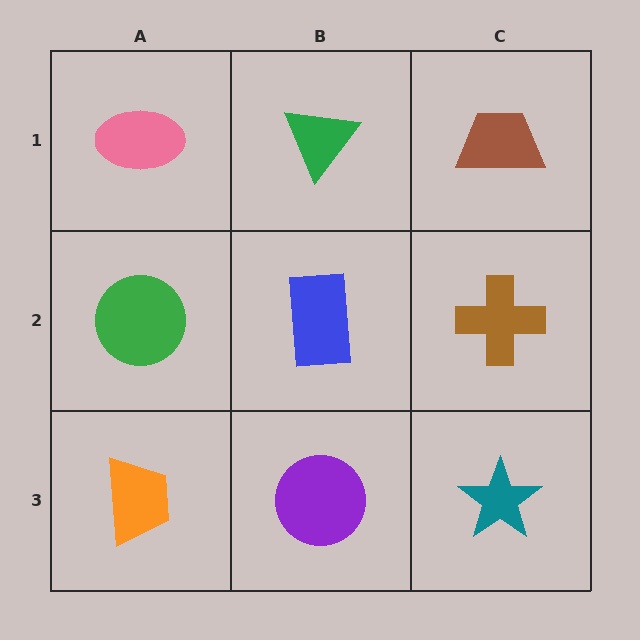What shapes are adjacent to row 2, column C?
A brown trapezoid (row 1, column C), a teal star (row 3, column C), a blue rectangle (row 2, column B).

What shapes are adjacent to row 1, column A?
A green circle (row 2, column A), a green triangle (row 1, column B).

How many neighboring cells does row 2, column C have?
3.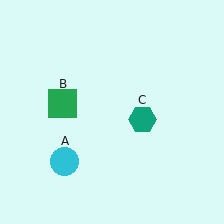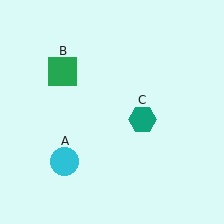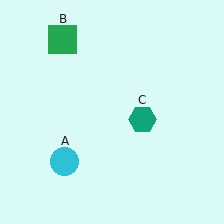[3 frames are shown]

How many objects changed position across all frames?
1 object changed position: green square (object B).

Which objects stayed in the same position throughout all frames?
Cyan circle (object A) and teal hexagon (object C) remained stationary.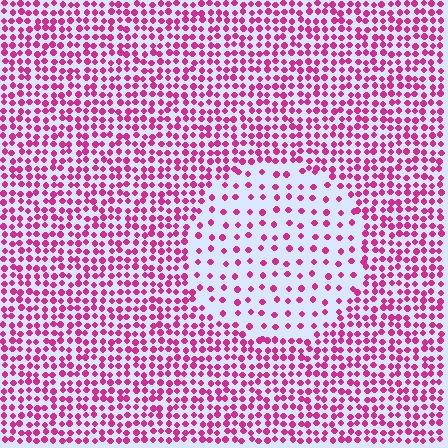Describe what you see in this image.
The image contains small magenta elements arranged at two different densities. A circle-shaped region is visible where the elements are less densely packed than the surrounding area.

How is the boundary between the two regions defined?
The boundary is defined by a change in element density (approximately 2.4x ratio). All elements are the same color, size, and shape.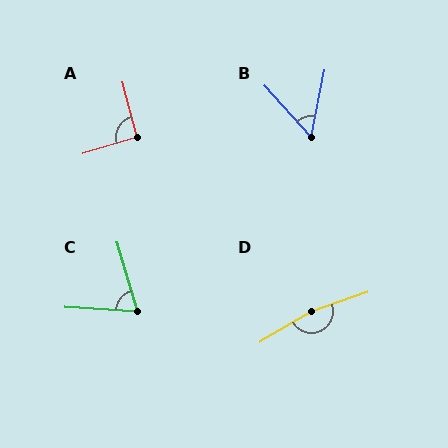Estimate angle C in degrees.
Approximately 70 degrees.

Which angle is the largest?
D, at approximately 168 degrees.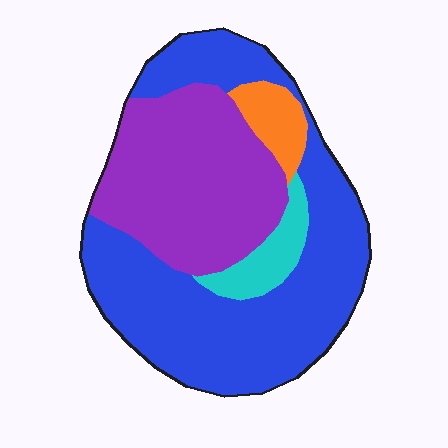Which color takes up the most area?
Blue, at roughly 55%.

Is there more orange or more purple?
Purple.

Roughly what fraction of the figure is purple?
Purple covers roughly 35% of the figure.